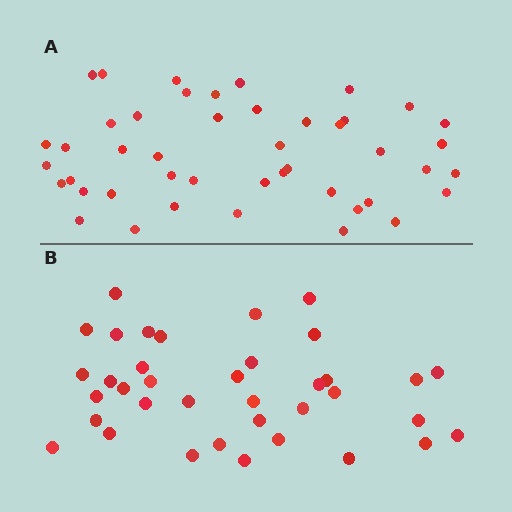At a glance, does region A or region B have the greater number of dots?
Region A (the top region) has more dots.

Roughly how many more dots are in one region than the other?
Region A has roughly 8 or so more dots than region B.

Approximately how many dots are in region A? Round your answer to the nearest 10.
About 40 dots. (The exact count is 45, which rounds to 40.)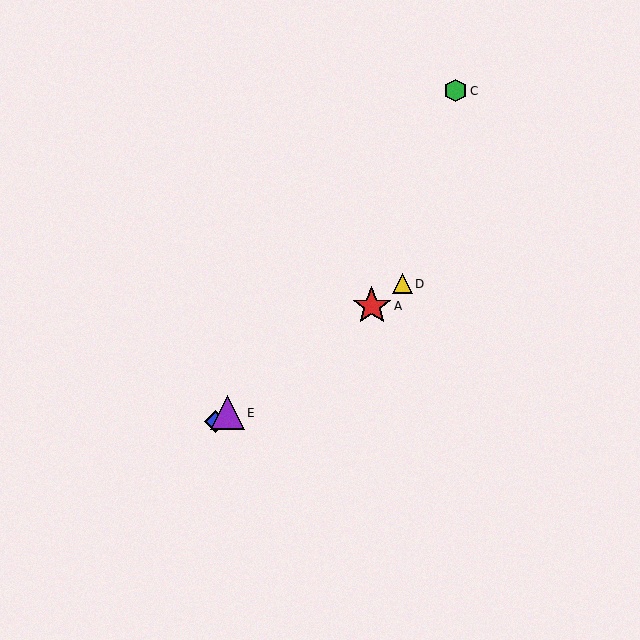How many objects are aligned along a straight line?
4 objects (A, B, D, E) are aligned along a straight line.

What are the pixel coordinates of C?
Object C is at (455, 91).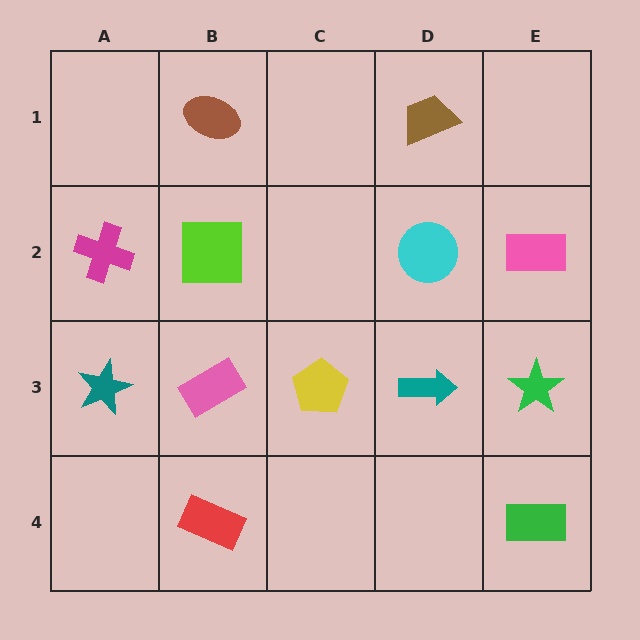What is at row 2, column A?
A magenta cross.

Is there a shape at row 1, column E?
No, that cell is empty.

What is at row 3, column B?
A pink rectangle.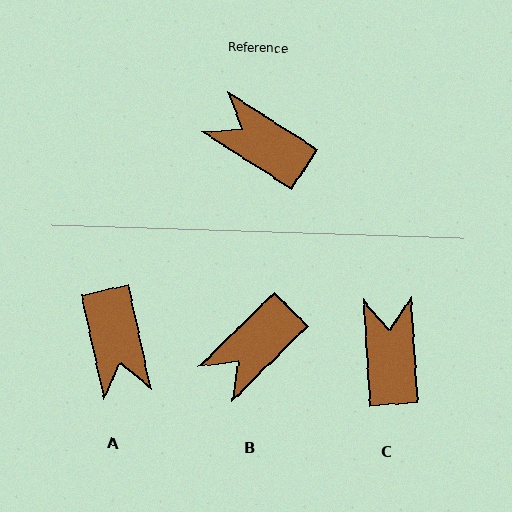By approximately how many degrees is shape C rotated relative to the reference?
Approximately 54 degrees clockwise.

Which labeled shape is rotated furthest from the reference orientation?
A, about 135 degrees away.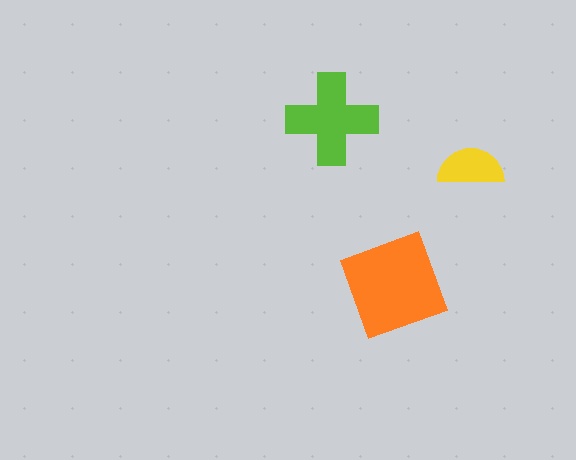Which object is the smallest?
The yellow semicircle.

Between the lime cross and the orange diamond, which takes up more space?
The orange diamond.